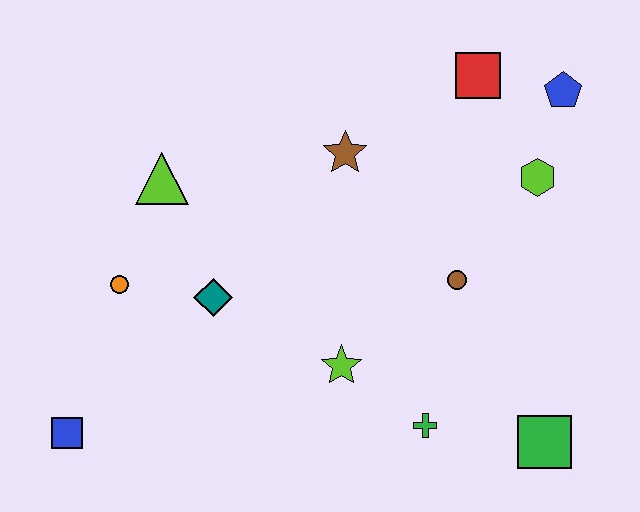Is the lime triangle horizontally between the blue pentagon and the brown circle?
No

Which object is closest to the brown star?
The red square is closest to the brown star.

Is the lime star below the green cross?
No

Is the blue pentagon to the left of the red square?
No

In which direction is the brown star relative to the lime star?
The brown star is above the lime star.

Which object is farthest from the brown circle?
The blue square is farthest from the brown circle.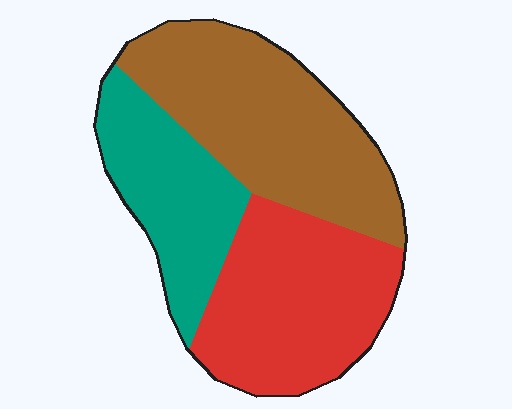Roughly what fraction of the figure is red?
Red covers about 35% of the figure.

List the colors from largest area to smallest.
From largest to smallest: brown, red, teal.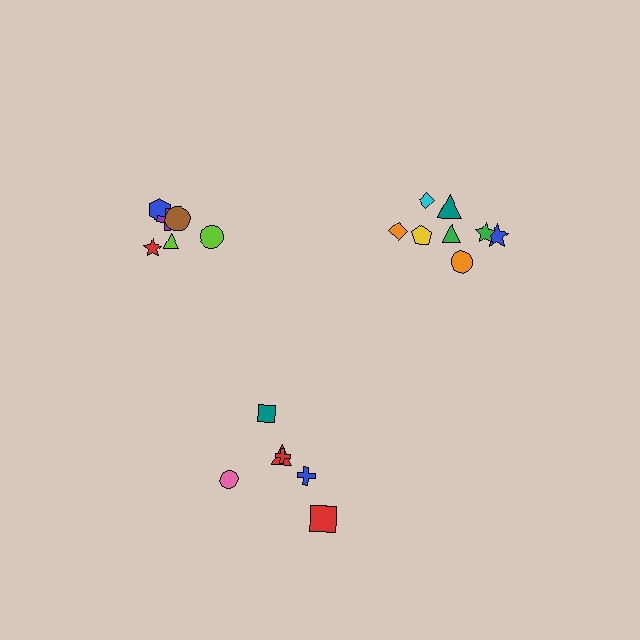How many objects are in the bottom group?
There are 6 objects.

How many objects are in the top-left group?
There are 6 objects.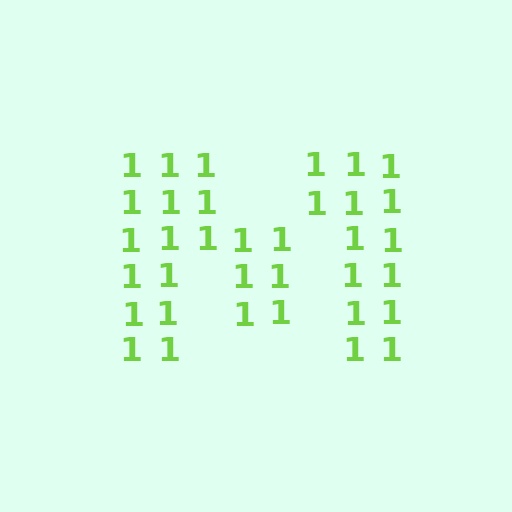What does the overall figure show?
The overall figure shows the letter M.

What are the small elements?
The small elements are digit 1's.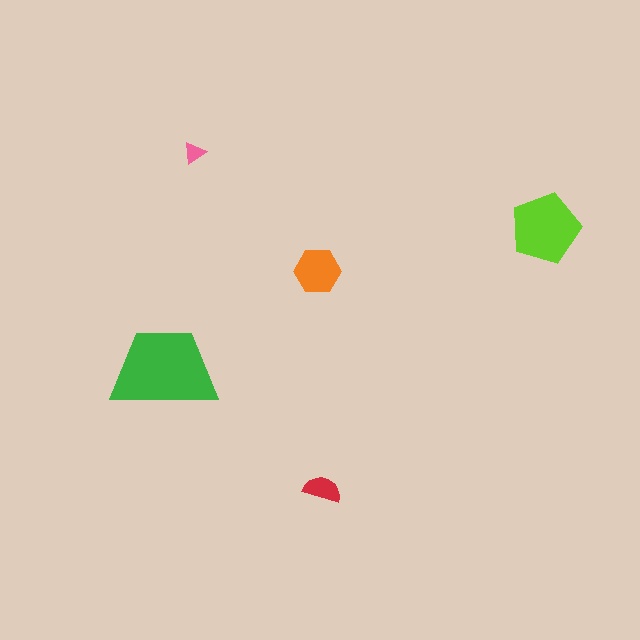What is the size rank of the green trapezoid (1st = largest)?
1st.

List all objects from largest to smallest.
The green trapezoid, the lime pentagon, the orange hexagon, the red semicircle, the pink triangle.